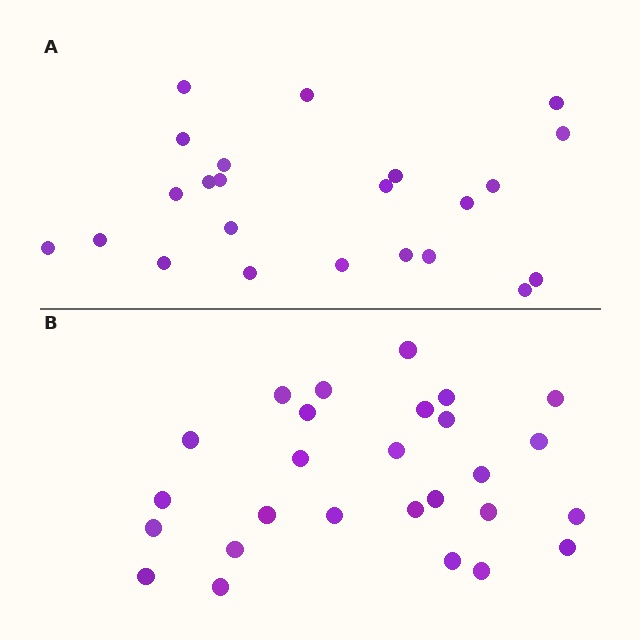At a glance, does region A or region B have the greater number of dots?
Region B (the bottom region) has more dots.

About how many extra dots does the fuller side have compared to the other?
Region B has about 4 more dots than region A.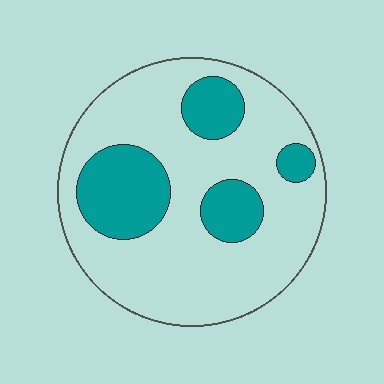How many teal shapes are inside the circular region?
4.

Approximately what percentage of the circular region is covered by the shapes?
Approximately 25%.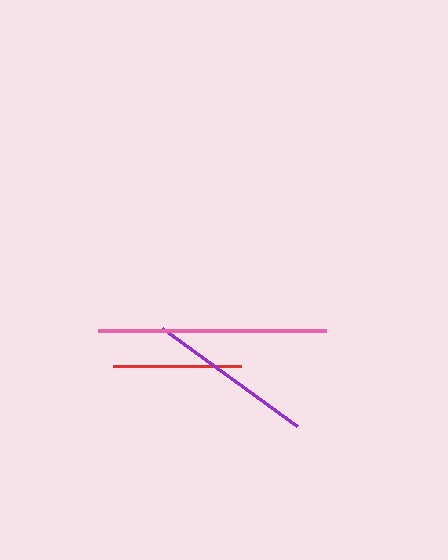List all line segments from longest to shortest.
From longest to shortest: pink, purple, red.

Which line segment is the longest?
The pink line is the longest at approximately 228 pixels.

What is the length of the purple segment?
The purple segment is approximately 167 pixels long.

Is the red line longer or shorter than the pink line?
The pink line is longer than the red line.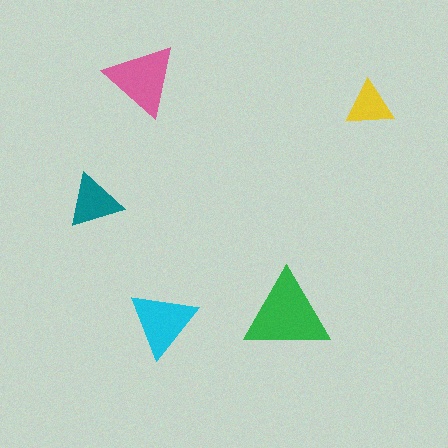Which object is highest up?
The pink triangle is topmost.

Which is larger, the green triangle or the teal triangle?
The green one.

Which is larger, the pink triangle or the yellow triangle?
The pink one.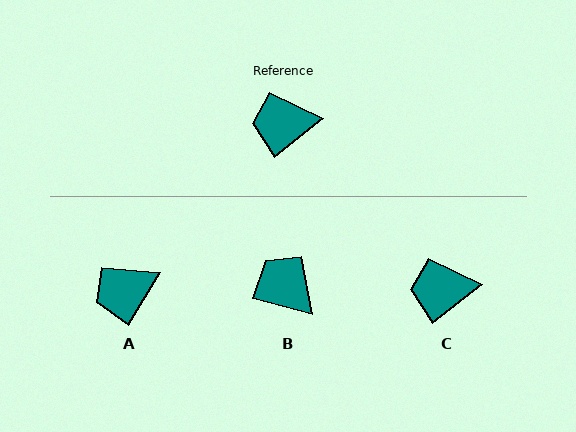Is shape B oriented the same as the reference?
No, it is off by about 53 degrees.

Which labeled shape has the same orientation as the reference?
C.